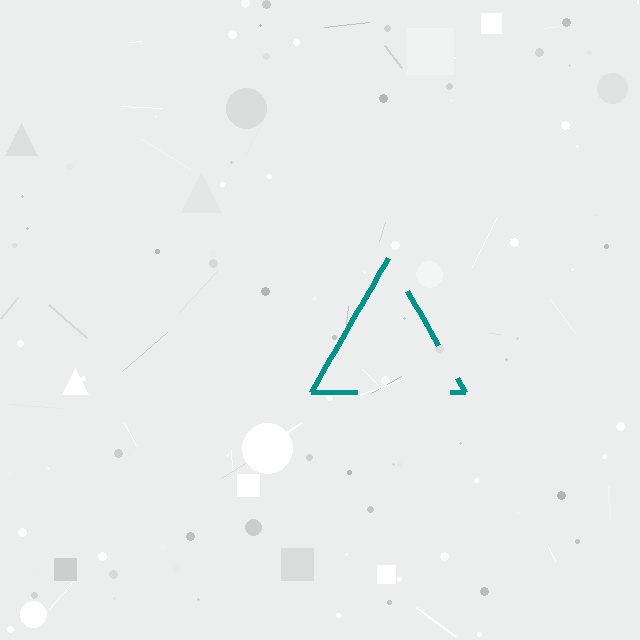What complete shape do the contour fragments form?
The contour fragments form a triangle.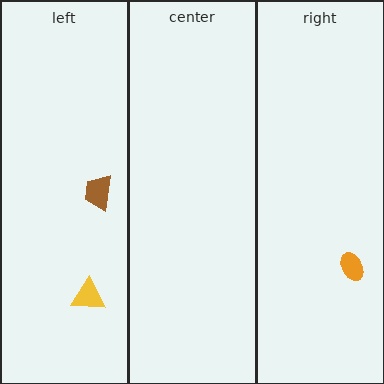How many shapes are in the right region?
1.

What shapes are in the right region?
The orange ellipse.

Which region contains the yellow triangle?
The left region.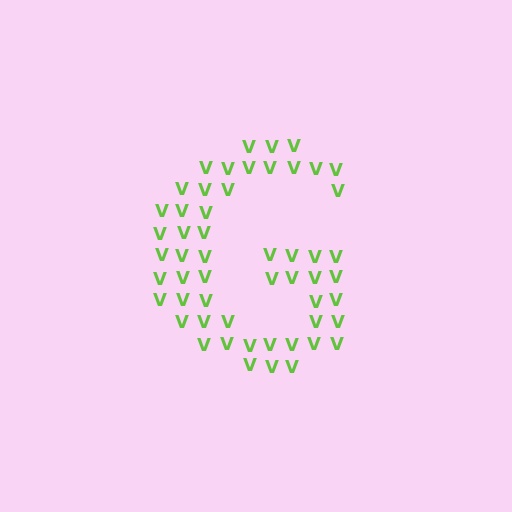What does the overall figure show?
The overall figure shows the letter G.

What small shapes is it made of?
It is made of small letter V's.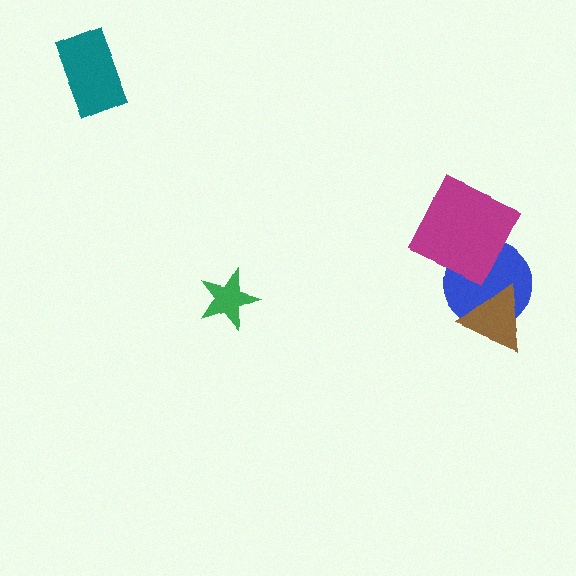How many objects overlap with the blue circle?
2 objects overlap with the blue circle.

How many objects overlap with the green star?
0 objects overlap with the green star.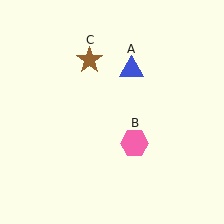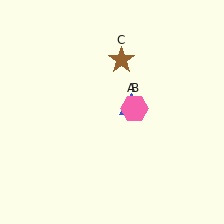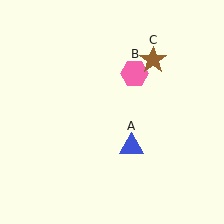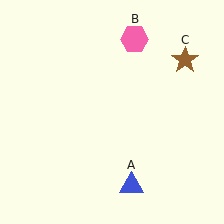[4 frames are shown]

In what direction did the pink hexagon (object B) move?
The pink hexagon (object B) moved up.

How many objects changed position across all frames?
3 objects changed position: blue triangle (object A), pink hexagon (object B), brown star (object C).